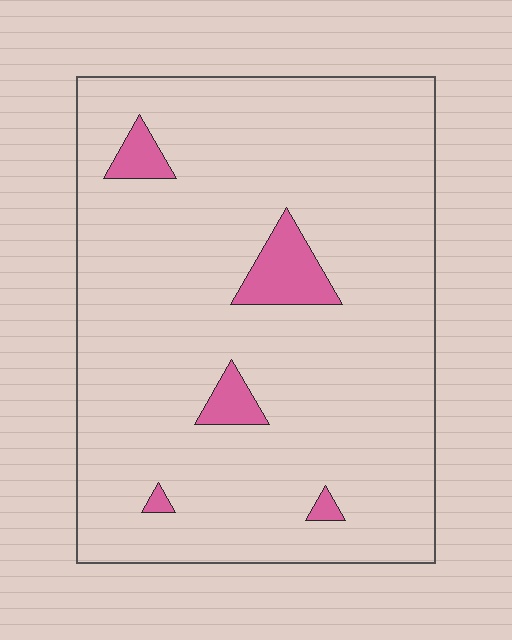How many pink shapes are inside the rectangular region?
5.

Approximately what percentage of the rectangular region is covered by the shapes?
Approximately 5%.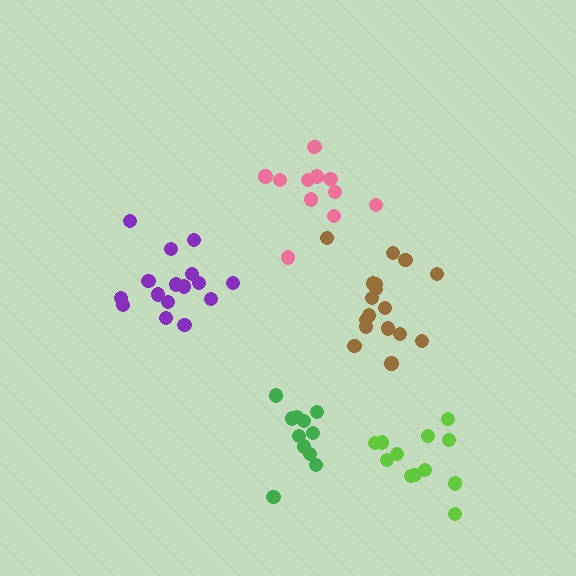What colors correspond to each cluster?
The clusters are colored: brown, purple, pink, lime, green.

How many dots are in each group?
Group 1: 17 dots, Group 2: 16 dots, Group 3: 11 dots, Group 4: 12 dots, Group 5: 11 dots (67 total).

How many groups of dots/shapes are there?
There are 5 groups.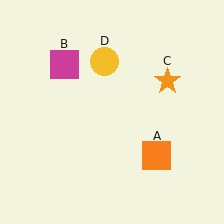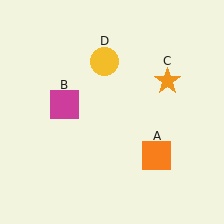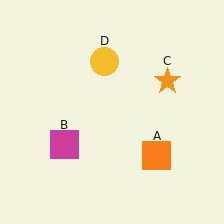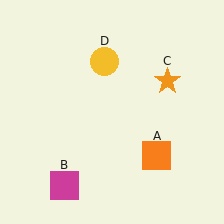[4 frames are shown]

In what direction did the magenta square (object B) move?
The magenta square (object B) moved down.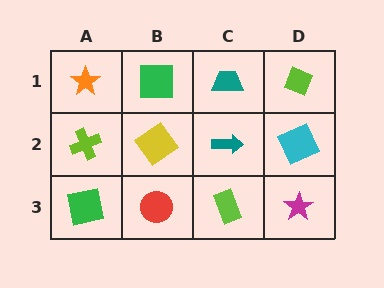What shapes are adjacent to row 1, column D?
A cyan square (row 2, column D), a teal trapezoid (row 1, column C).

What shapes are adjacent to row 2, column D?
A lime diamond (row 1, column D), a magenta star (row 3, column D), a teal arrow (row 2, column C).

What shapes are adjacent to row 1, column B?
A yellow diamond (row 2, column B), an orange star (row 1, column A), a teal trapezoid (row 1, column C).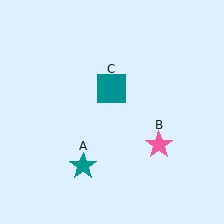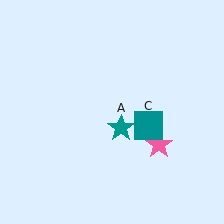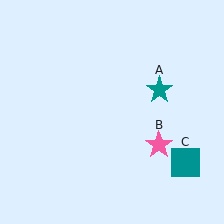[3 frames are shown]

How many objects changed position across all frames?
2 objects changed position: teal star (object A), teal square (object C).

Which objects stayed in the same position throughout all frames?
Pink star (object B) remained stationary.